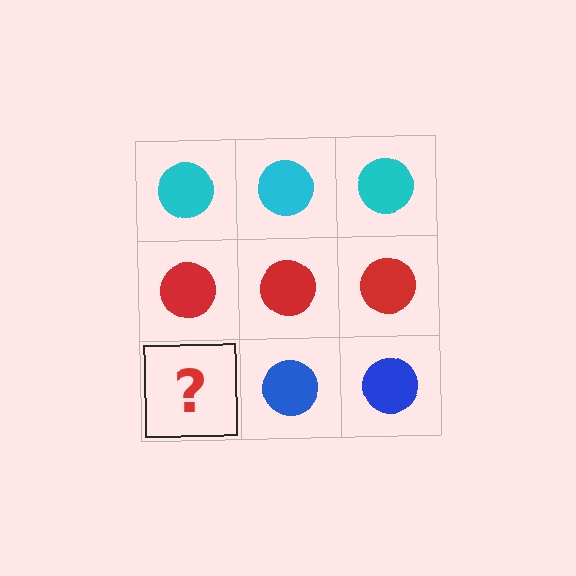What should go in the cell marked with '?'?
The missing cell should contain a blue circle.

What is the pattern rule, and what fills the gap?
The rule is that each row has a consistent color. The gap should be filled with a blue circle.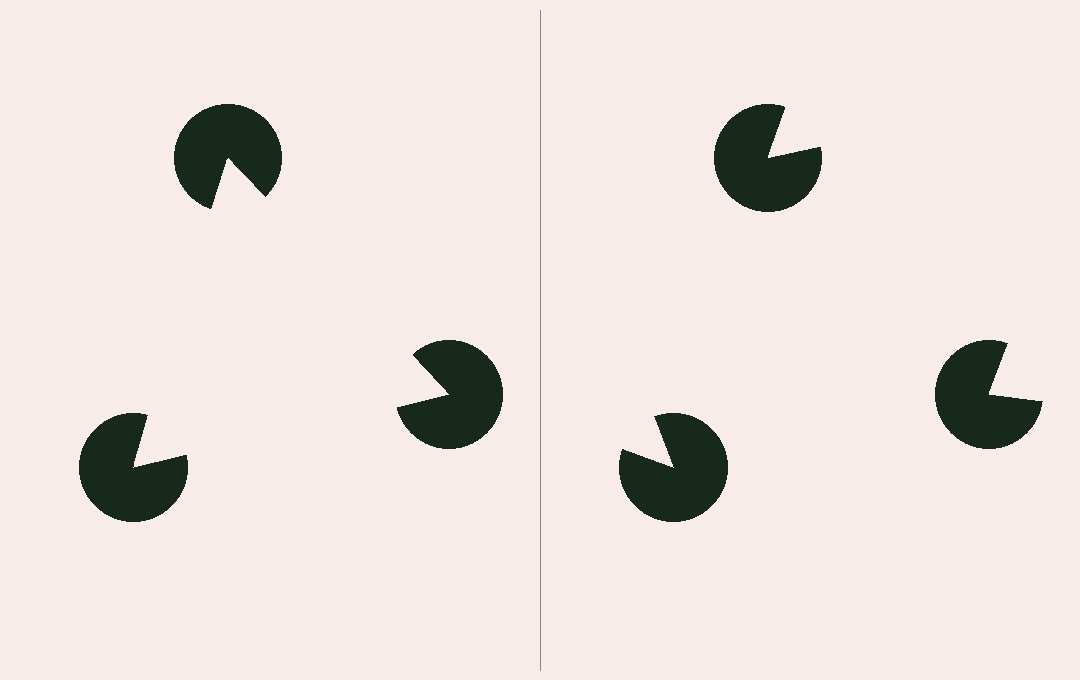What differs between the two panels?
The pac-man discs are positioned identically on both sides; only the wedge orientations differ. On the left they align to a triangle; on the right they are misaligned.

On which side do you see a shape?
An illusory triangle appears on the left side. On the right side the wedge cuts are rotated, so no coherent shape forms.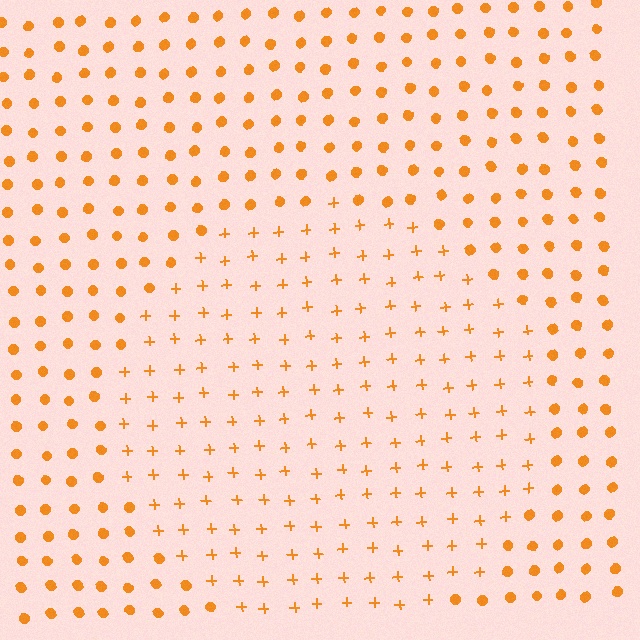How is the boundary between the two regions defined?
The boundary is defined by a change in element shape: plus signs inside vs. circles outside. All elements share the same color and spacing.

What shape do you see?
I see a circle.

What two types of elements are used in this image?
The image uses plus signs inside the circle region and circles outside it.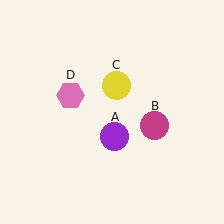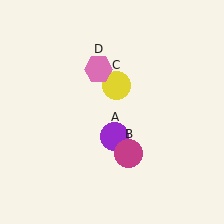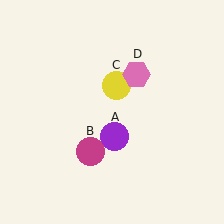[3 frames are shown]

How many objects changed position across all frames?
2 objects changed position: magenta circle (object B), pink hexagon (object D).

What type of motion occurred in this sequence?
The magenta circle (object B), pink hexagon (object D) rotated clockwise around the center of the scene.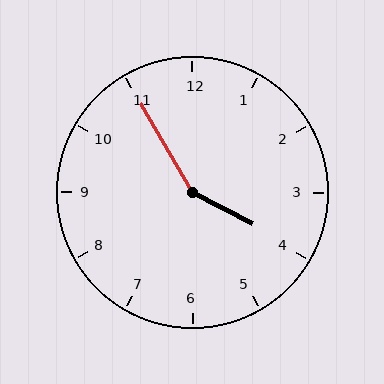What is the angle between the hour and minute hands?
Approximately 148 degrees.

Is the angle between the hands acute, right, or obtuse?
It is obtuse.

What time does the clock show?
3:55.